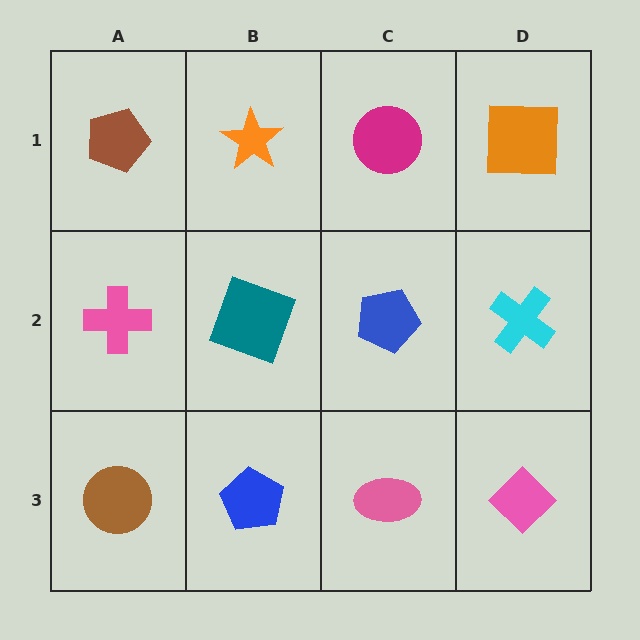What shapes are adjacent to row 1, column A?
A pink cross (row 2, column A), an orange star (row 1, column B).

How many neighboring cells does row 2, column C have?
4.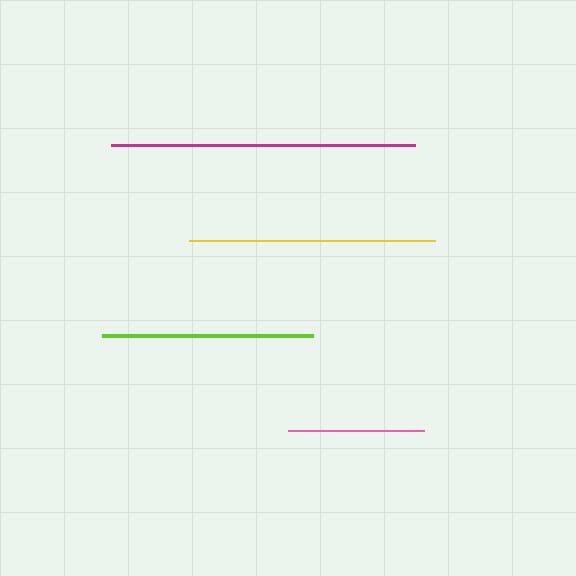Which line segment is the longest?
The magenta line is the longest at approximately 304 pixels.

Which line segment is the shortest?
The pink line is the shortest at approximately 136 pixels.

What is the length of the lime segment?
The lime segment is approximately 211 pixels long.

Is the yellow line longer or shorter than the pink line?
The yellow line is longer than the pink line.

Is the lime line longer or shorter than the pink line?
The lime line is longer than the pink line.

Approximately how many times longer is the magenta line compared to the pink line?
The magenta line is approximately 2.2 times the length of the pink line.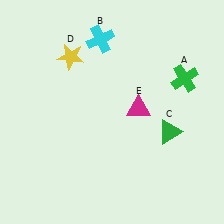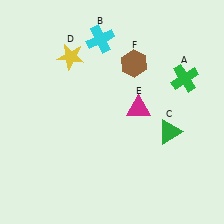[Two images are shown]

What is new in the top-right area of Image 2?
A brown hexagon (F) was added in the top-right area of Image 2.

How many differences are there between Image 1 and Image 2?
There is 1 difference between the two images.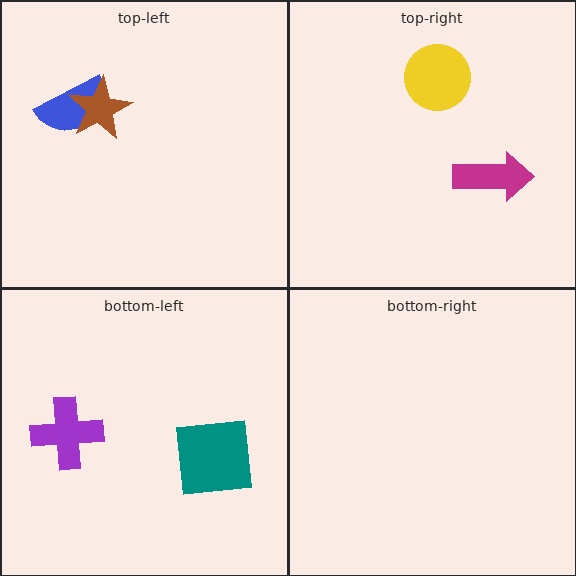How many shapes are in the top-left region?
2.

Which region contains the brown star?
The top-left region.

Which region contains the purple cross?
The bottom-left region.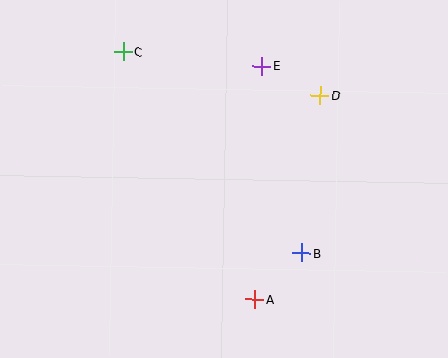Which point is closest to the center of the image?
Point B at (301, 253) is closest to the center.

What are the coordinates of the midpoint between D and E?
The midpoint between D and E is at (291, 81).